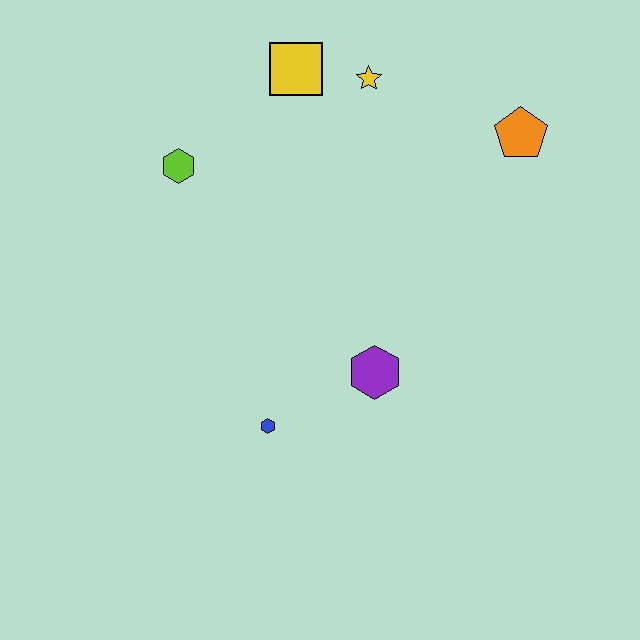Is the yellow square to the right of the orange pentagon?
No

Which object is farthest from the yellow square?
The blue hexagon is farthest from the yellow square.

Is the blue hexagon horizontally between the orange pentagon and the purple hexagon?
No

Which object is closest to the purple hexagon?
The blue hexagon is closest to the purple hexagon.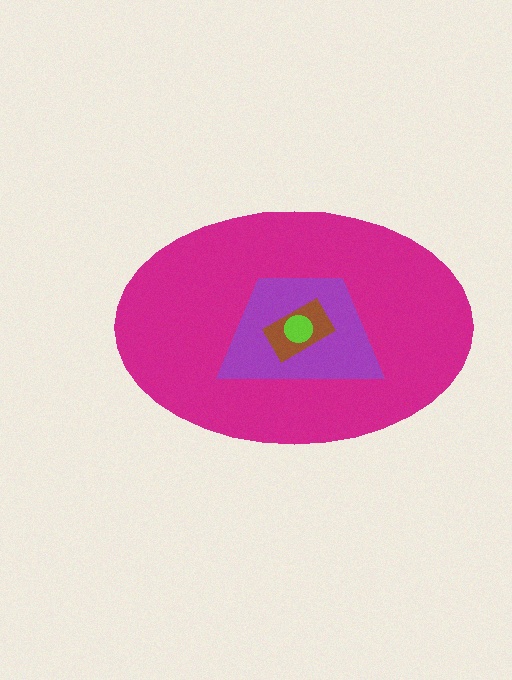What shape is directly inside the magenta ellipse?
The purple trapezoid.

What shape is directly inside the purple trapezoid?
The brown rectangle.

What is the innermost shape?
The lime circle.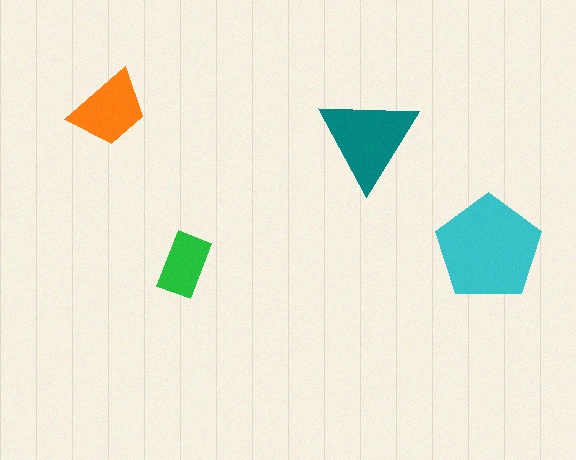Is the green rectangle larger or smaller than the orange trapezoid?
Smaller.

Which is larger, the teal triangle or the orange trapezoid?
The teal triangle.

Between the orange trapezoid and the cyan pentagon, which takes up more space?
The cyan pentagon.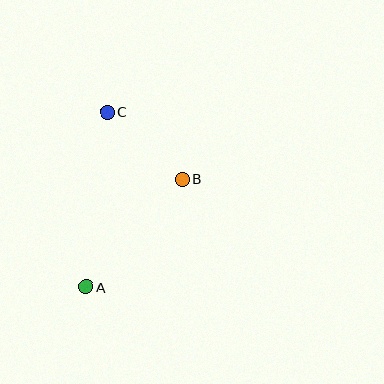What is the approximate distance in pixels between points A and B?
The distance between A and B is approximately 145 pixels.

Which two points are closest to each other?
Points B and C are closest to each other.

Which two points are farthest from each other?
Points A and C are farthest from each other.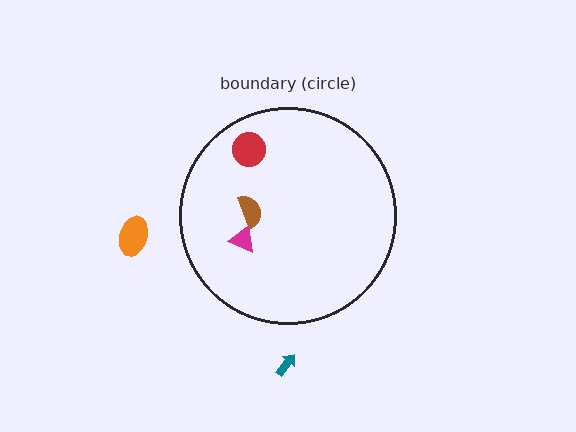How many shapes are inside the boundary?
3 inside, 2 outside.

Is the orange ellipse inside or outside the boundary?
Outside.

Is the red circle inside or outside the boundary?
Inside.